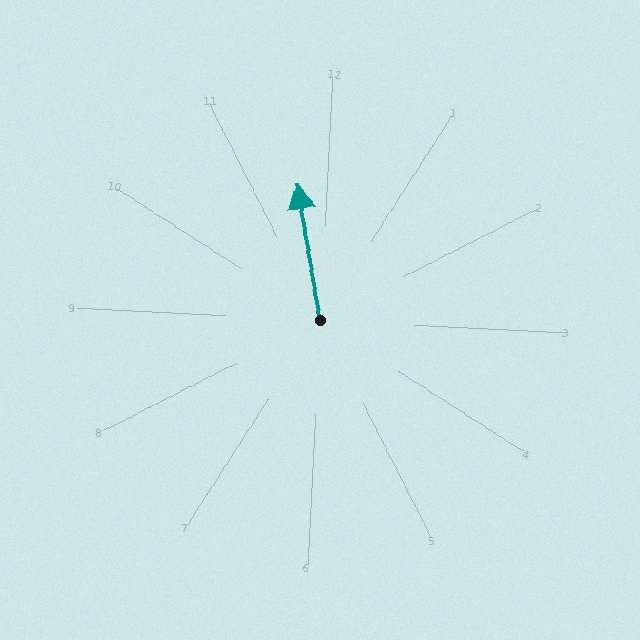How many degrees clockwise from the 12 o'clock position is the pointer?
Approximately 348 degrees.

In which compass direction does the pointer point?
North.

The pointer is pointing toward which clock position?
Roughly 12 o'clock.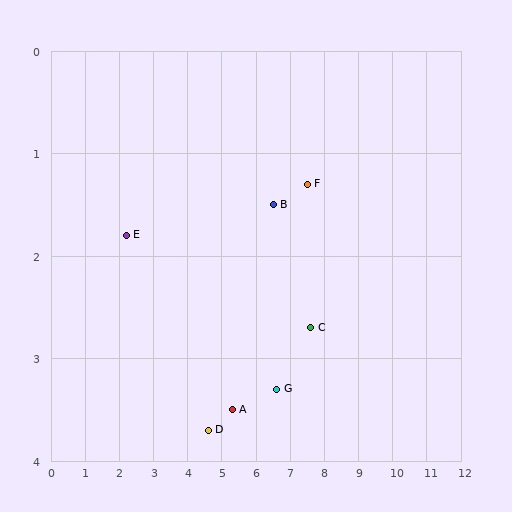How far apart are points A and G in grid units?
Points A and G are about 1.3 grid units apart.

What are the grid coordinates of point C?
Point C is at approximately (7.6, 2.7).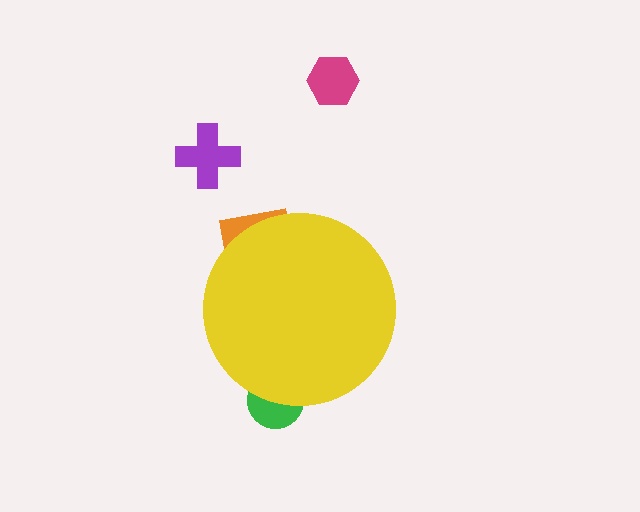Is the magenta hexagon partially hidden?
No, the magenta hexagon is fully visible.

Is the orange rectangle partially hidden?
Yes, the orange rectangle is partially hidden behind the yellow circle.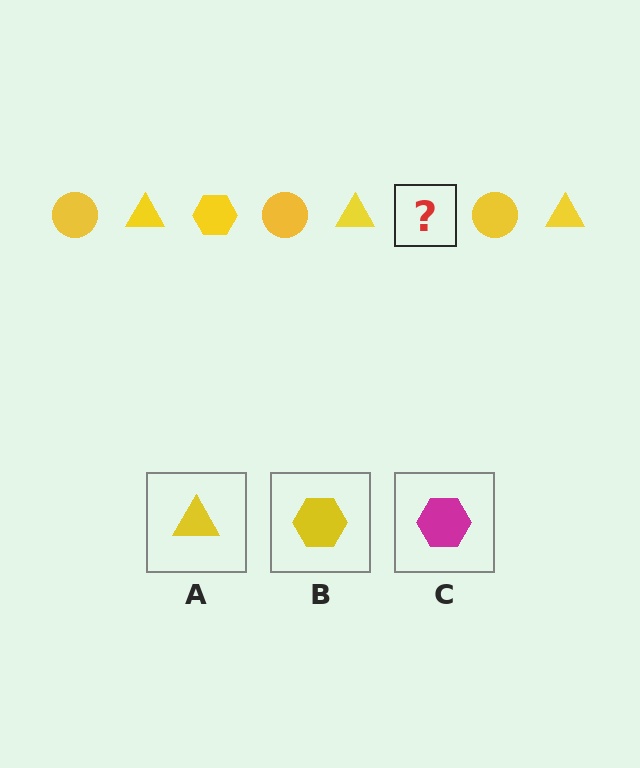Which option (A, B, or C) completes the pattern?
B.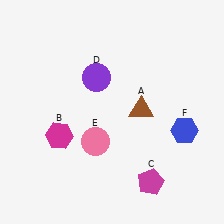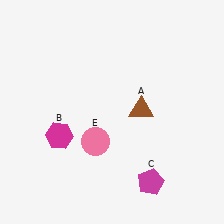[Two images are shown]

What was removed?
The blue hexagon (F), the purple circle (D) were removed in Image 2.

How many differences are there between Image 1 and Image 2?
There are 2 differences between the two images.